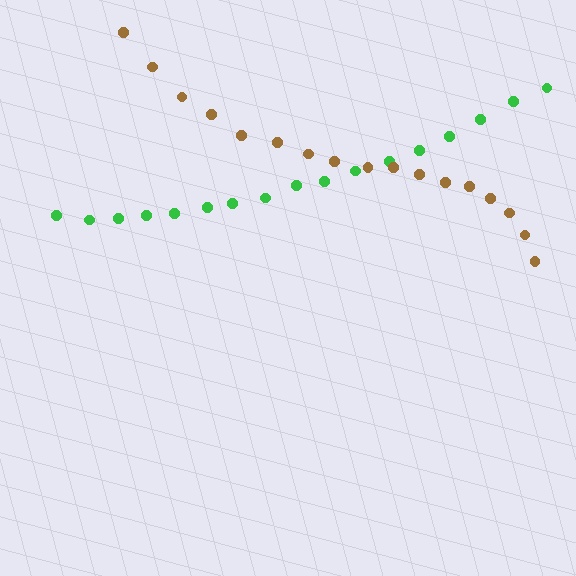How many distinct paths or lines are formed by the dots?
There are 2 distinct paths.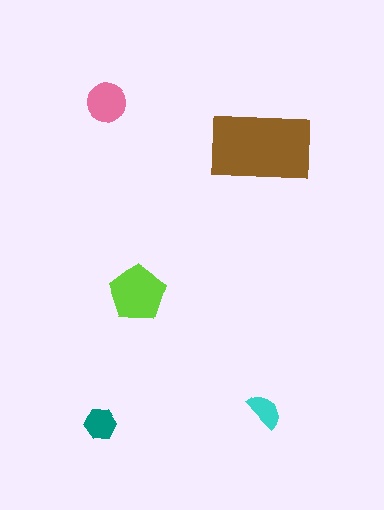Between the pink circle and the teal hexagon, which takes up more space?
The pink circle.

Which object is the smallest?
The cyan semicircle.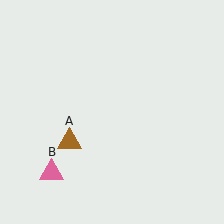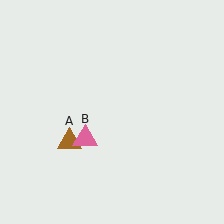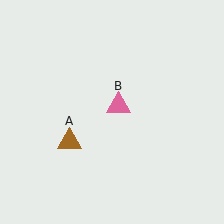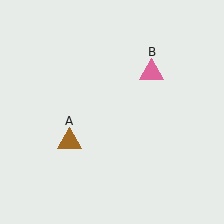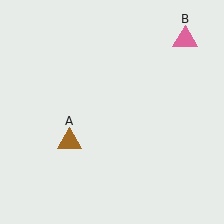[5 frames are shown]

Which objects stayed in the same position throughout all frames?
Brown triangle (object A) remained stationary.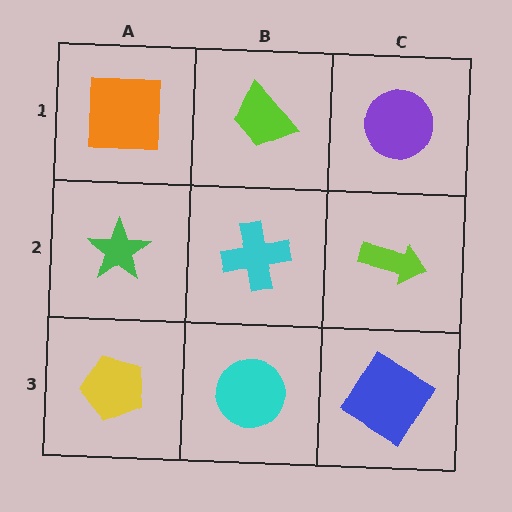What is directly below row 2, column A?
A yellow pentagon.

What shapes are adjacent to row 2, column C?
A purple circle (row 1, column C), a blue diamond (row 3, column C), a cyan cross (row 2, column B).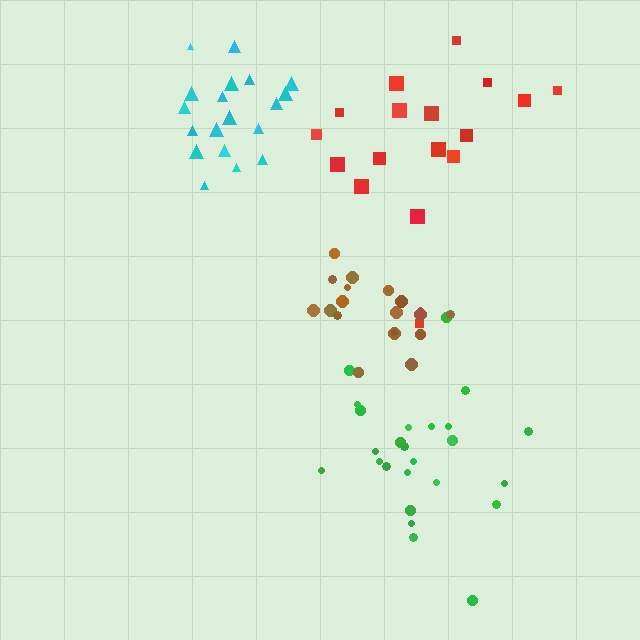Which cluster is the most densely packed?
Brown.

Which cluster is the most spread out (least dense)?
Red.